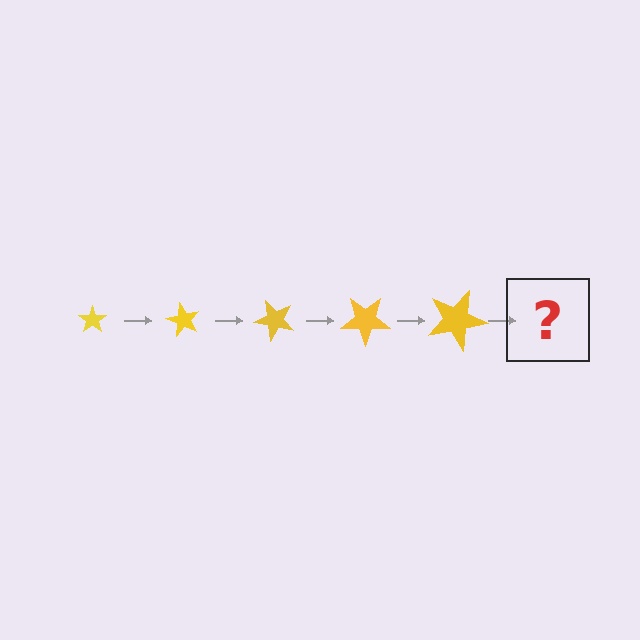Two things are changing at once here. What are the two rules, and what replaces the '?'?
The two rules are that the star grows larger each step and it rotates 60 degrees each step. The '?' should be a star, larger than the previous one and rotated 300 degrees from the start.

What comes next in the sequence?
The next element should be a star, larger than the previous one and rotated 300 degrees from the start.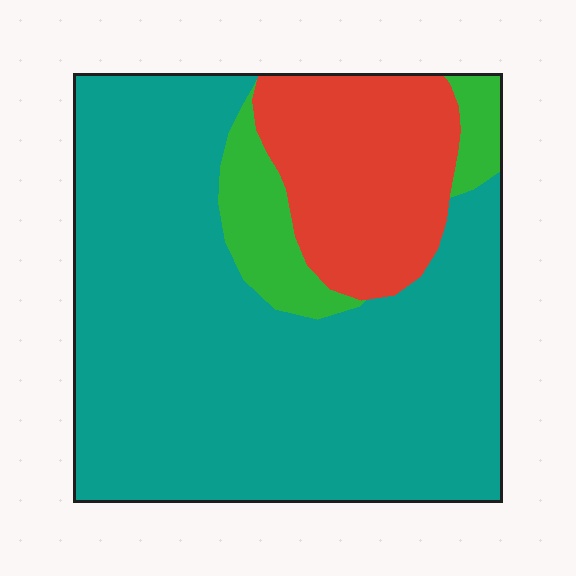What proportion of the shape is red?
Red takes up about one fifth (1/5) of the shape.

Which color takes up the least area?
Green, at roughly 10%.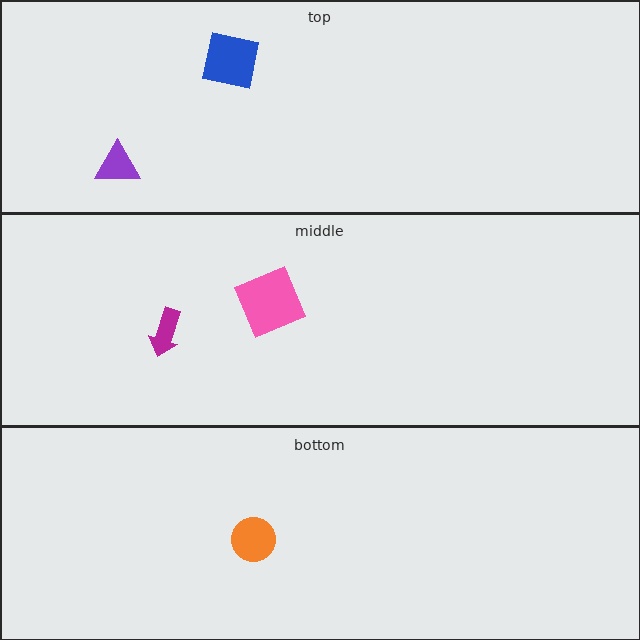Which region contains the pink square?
The middle region.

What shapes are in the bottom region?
The orange circle.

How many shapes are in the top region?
2.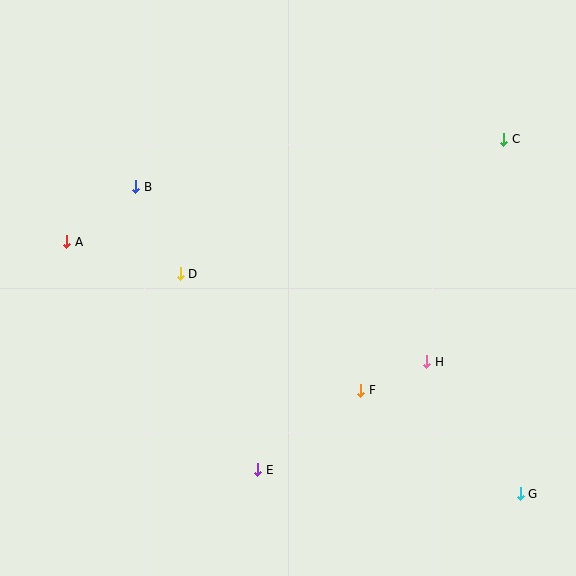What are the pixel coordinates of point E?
Point E is at (258, 470).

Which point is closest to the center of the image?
Point D at (180, 274) is closest to the center.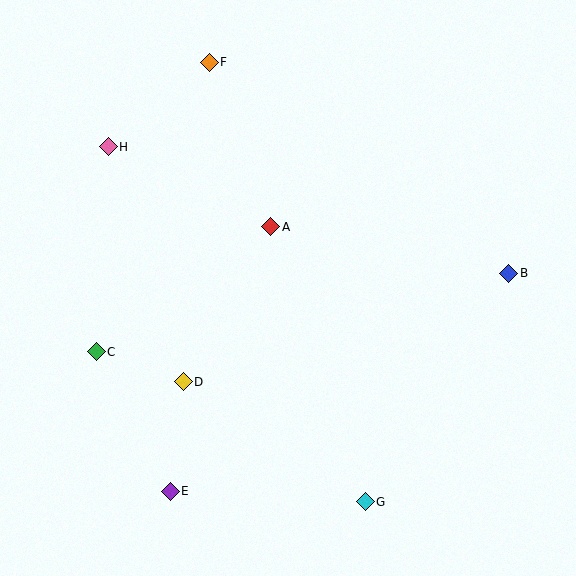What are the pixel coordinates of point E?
Point E is at (170, 491).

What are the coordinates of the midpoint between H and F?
The midpoint between H and F is at (159, 105).